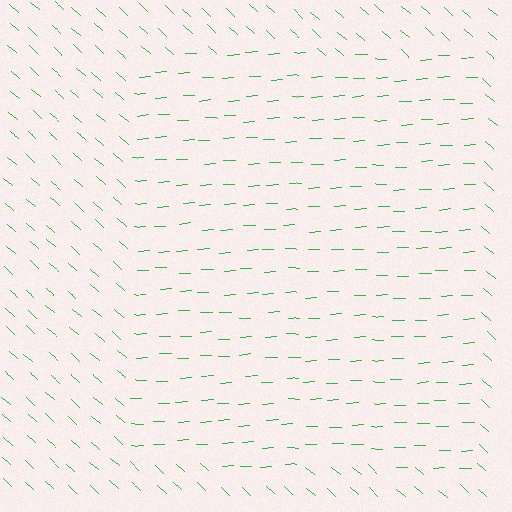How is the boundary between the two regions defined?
The boundary is defined purely by a change in line orientation (approximately 45 degrees difference). All lines are the same color and thickness.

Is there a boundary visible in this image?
Yes, there is a texture boundary formed by a change in line orientation.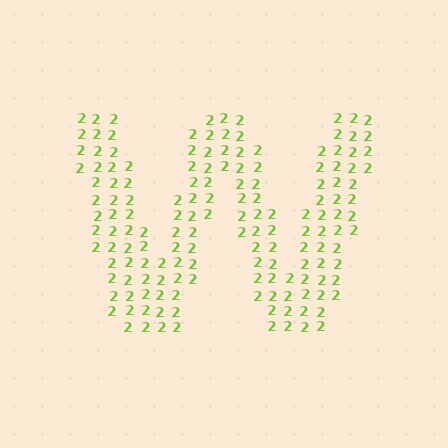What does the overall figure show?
The overall figure shows the letter W.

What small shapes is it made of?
It is made of small digit 2's.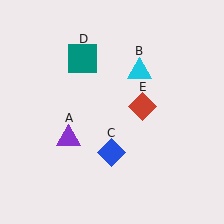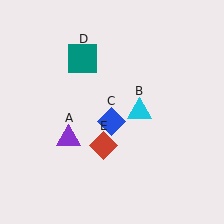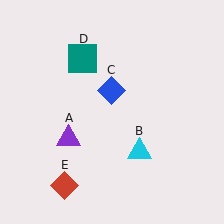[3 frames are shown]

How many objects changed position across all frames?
3 objects changed position: cyan triangle (object B), blue diamond (object C), red diamond (object E).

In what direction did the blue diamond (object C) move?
The blue diamond (object C) moved up.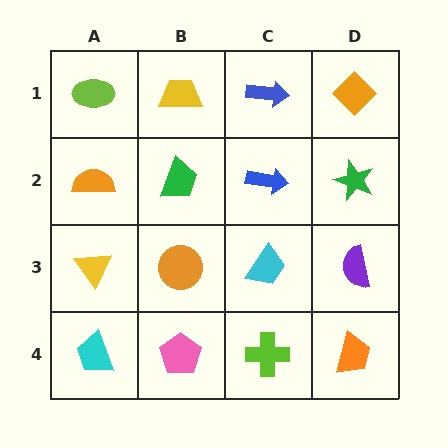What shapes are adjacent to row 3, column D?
A green star (row 2, column D), an orange trapezoid (row 4, column D), a cyan trapezoid (row 3, column C).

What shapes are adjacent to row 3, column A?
An orange semicircle (row 2, column A), a cyan trapezoid (row 4, column A), an orange circle (row 3, column B).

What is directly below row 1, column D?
A green star.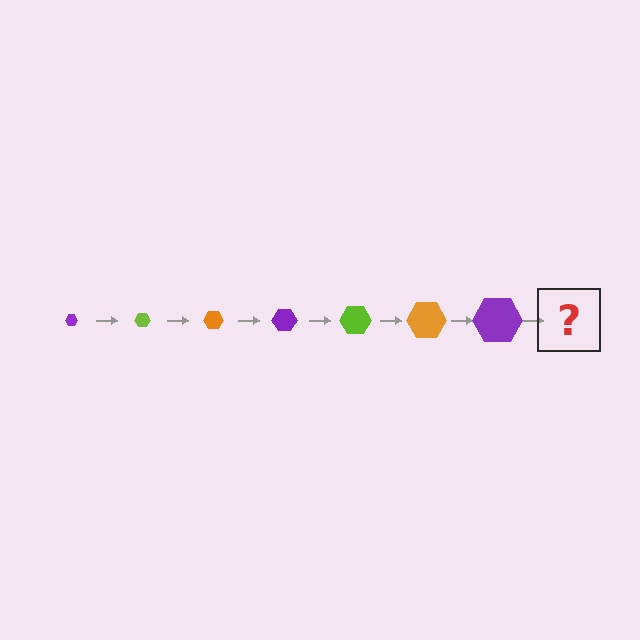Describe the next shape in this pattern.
It should be a lime hexagon, larger than the previous one.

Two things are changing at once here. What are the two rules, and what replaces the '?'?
The two rules are that the hexagon grows larger each step and the color cycles through purple, lime, and orange. The '?' should be a lime hexagon, larger than the previous one.